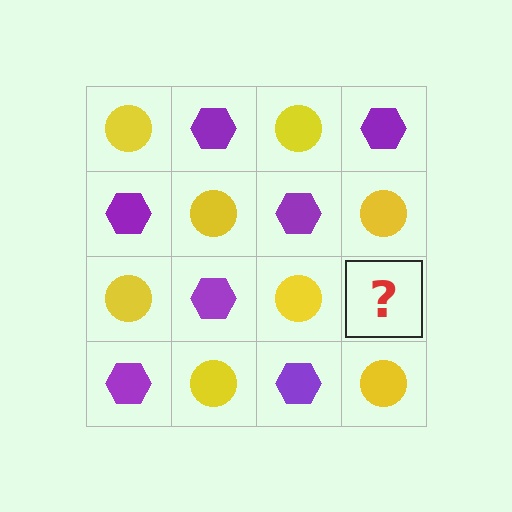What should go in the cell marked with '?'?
The missing cell should contain a purple hexagon.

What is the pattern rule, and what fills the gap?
The rule is that it alternates yellow circle and purple hexagon in a checkerboard pattern. The gap should be filled with a purple hexagon.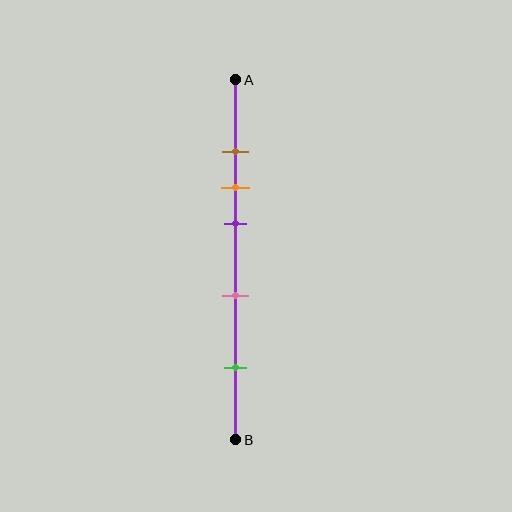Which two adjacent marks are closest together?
The brown and orange marks are the closest adjacent pair.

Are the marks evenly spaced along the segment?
No, the marks are not evenly spaced.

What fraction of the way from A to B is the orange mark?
The orange mark is approximately 30% (0.3) of the way from A to B.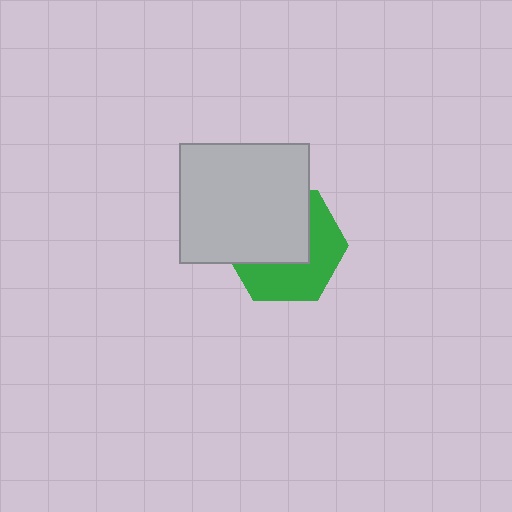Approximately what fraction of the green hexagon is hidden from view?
Roughly 52% of the green hexagon is hidden behind the light gray rectangle.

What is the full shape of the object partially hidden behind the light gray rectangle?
The partially hidden object is a green hexagon.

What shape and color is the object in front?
The object in front is a light gray rectangle.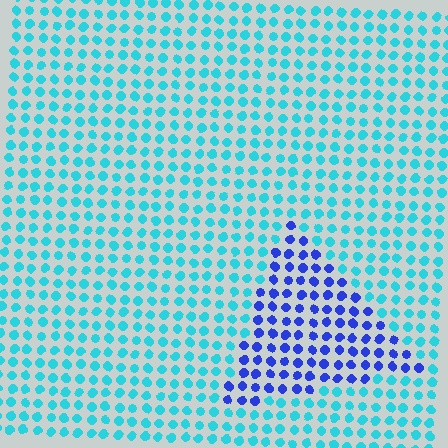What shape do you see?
I see a triangle.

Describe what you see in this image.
The image is filled with small cyan elements in a uniform arrangement. A triangle-shaped region is visible where the elements are tinted to a slightly different hue, forming a subtle color boundary.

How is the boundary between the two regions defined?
The boundary is defined purely by a slight shift in hue (about 50 degrees). Spacing, size, and orientation are identical on both sides.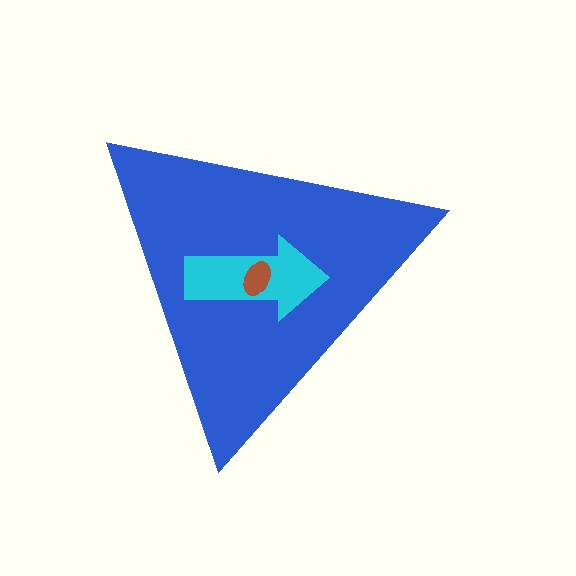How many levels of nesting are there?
3.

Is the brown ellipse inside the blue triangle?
Yes.